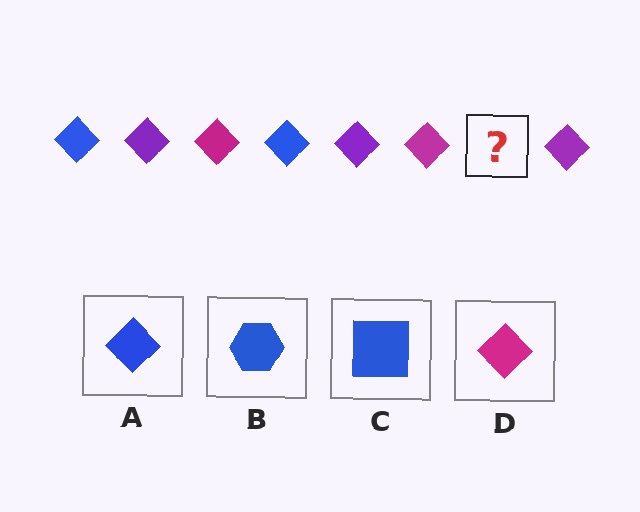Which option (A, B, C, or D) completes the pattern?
A.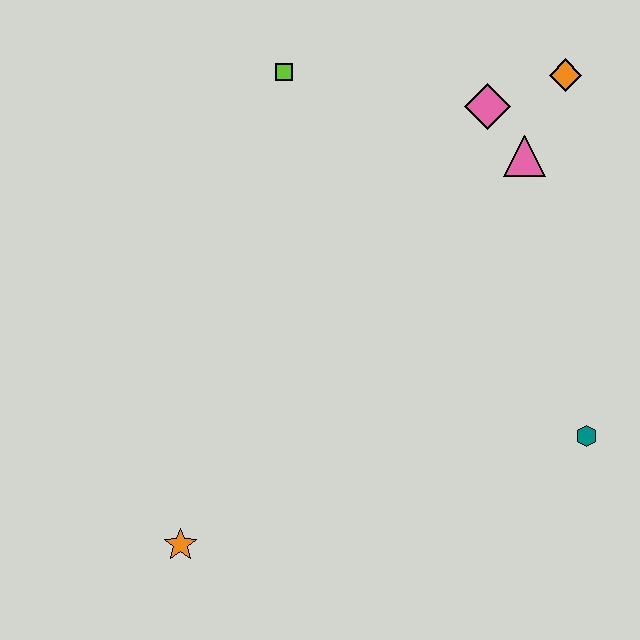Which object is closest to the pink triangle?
The pink diamond is closest to the pink triangle.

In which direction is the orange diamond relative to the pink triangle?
The orange diamond is above the pink triangle.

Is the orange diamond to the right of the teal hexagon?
No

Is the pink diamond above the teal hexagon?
Yes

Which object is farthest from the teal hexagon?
The lime square is farthest from the teal hexagon.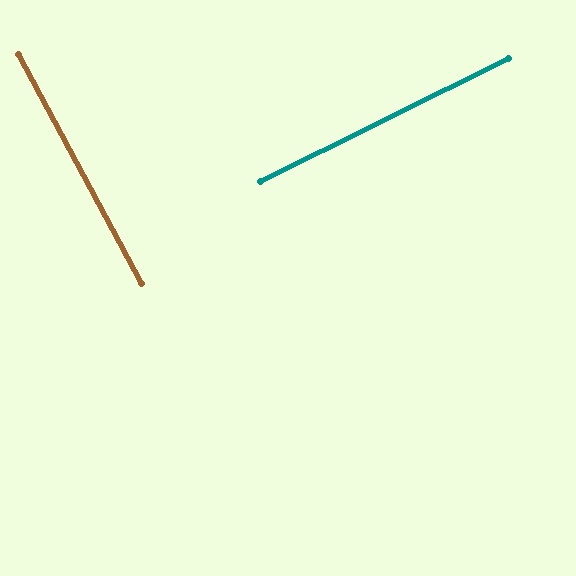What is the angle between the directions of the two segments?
Approximately 88 degrees.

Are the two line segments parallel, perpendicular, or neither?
Perpendicular — they meet at approximately 88°.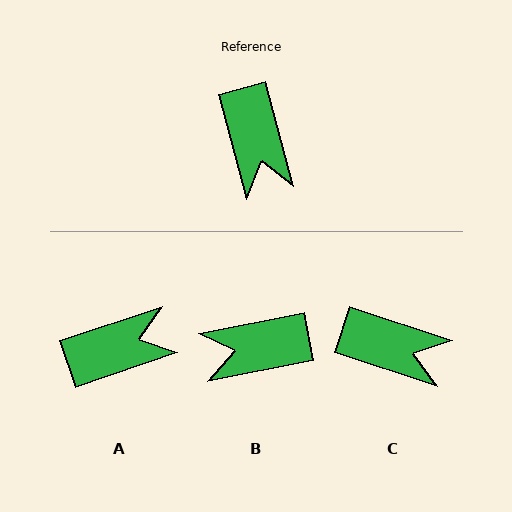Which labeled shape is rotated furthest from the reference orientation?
B, about 94 degrees away.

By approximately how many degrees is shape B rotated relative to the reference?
Approximately 94 degrees clockwise.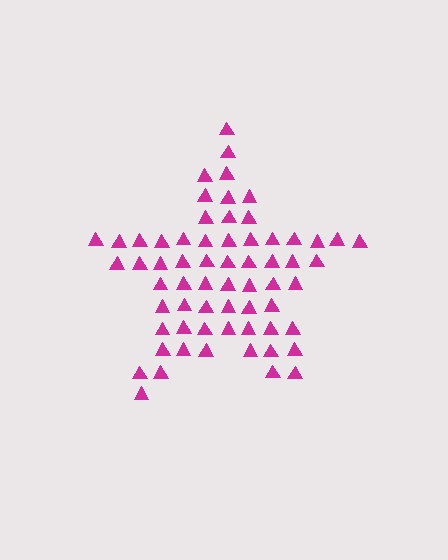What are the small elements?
The small elements are triangles.